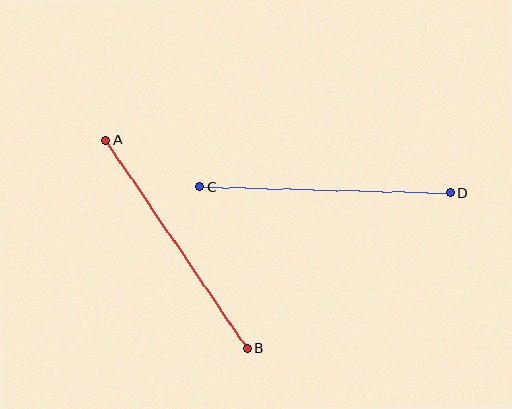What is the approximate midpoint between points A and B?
The midpoint is at approximately (176, 244) pixels.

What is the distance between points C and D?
The distance is approximately 251 pixels.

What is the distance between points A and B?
The distance is approximately 252 pixels.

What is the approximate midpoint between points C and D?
The midpoint is at approximately (325, 190) pixels.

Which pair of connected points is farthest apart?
Points A and B are farthest apart.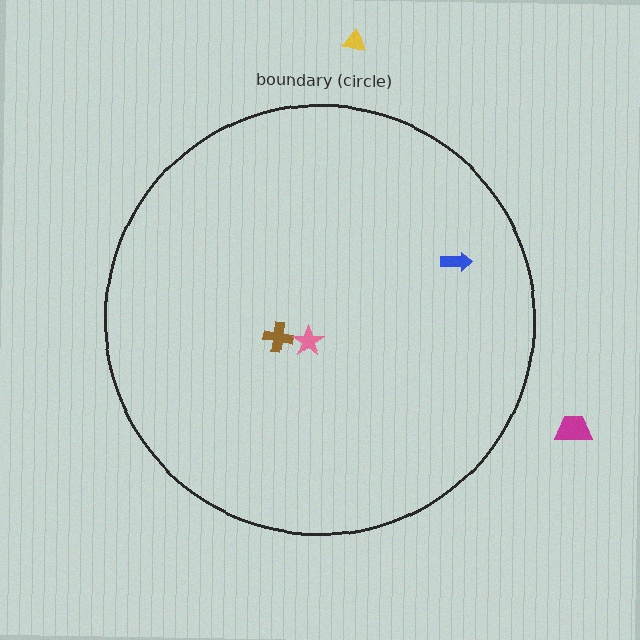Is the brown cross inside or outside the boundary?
Inside.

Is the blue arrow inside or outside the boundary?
Inside.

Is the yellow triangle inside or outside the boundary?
Outside.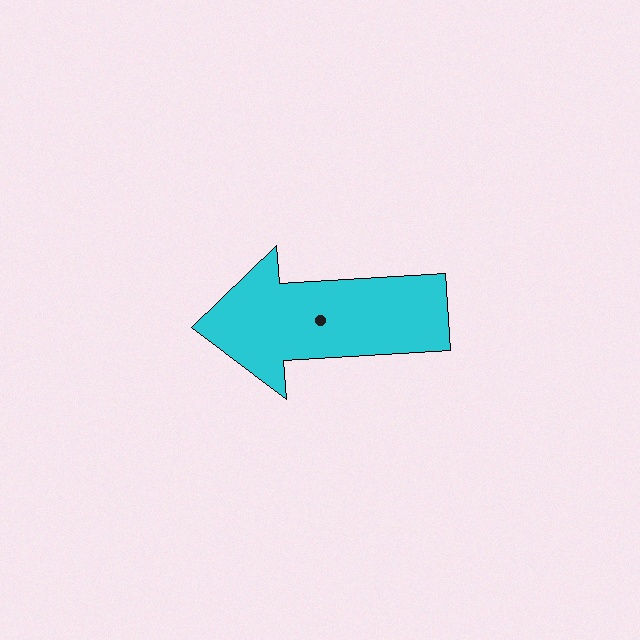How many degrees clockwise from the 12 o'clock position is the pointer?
Approximately 267 degrees.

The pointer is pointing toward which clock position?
Roughly 9 o'clock.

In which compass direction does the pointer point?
West.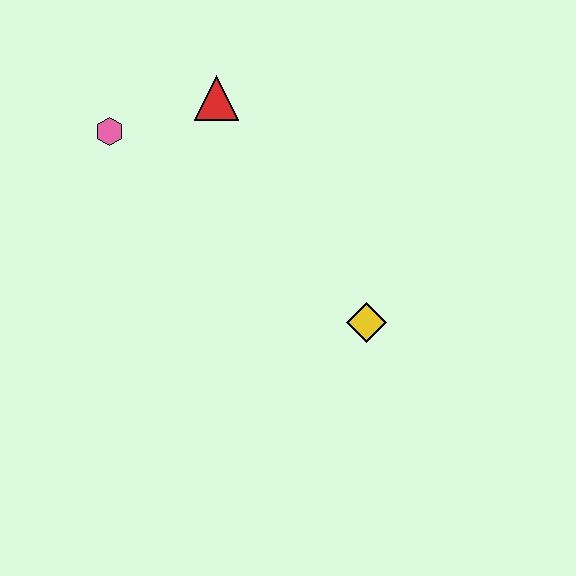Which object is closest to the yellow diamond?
The red triangle is closest to the yellow diamond.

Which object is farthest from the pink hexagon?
The yellow diamond is farthest from the pink hexagon.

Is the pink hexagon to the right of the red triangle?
No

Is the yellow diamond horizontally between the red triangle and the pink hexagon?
No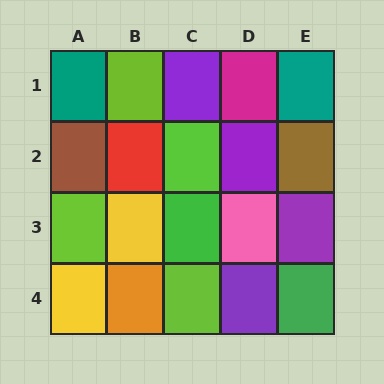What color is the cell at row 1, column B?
Lime.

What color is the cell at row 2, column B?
Red.